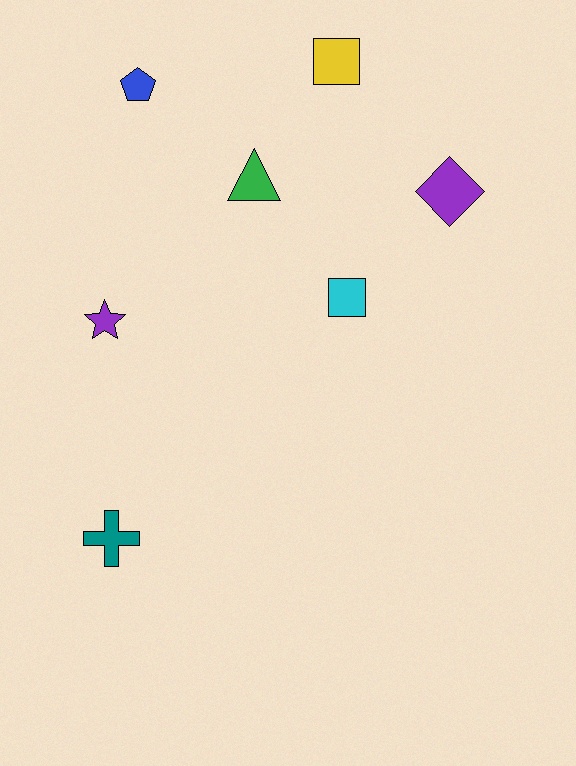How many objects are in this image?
There are 7 objects.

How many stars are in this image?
There is 1 star.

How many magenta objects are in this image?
There are no magenta objects.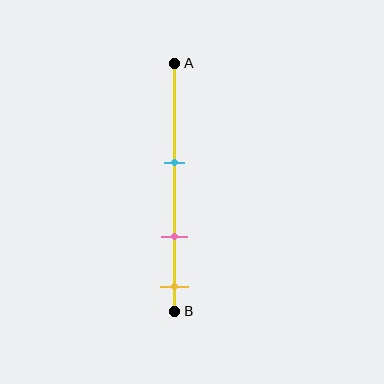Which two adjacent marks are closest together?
The pink and yellow marks are the closest adjacent pair.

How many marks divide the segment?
There are 3 marks dividing the segment.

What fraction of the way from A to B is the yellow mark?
The yellow mark is approximately 90% (0.9) of the way from A to B.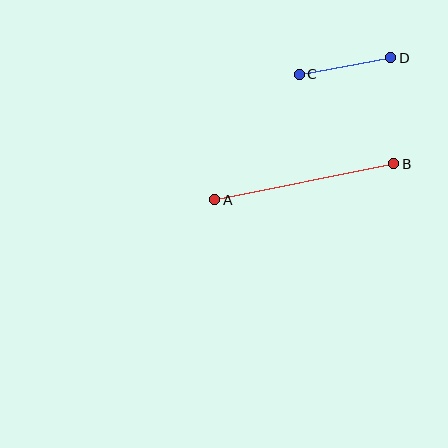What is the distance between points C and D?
The distance is approximately 93 pixels.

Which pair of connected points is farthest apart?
Points A and B are farthest apart.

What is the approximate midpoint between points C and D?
The midpoint is at approximately (345, 66) pixels.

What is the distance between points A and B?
The distance is approximately 183 pixels.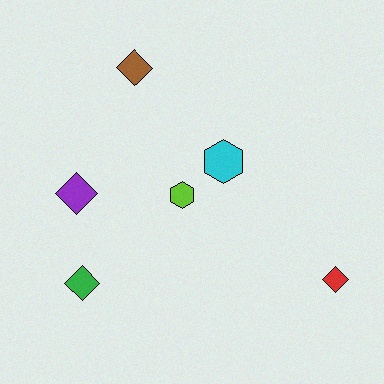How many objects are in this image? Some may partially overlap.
There are 6 objects.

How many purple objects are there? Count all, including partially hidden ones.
There is 1 purple object.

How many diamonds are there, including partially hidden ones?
There are 4 diamonds.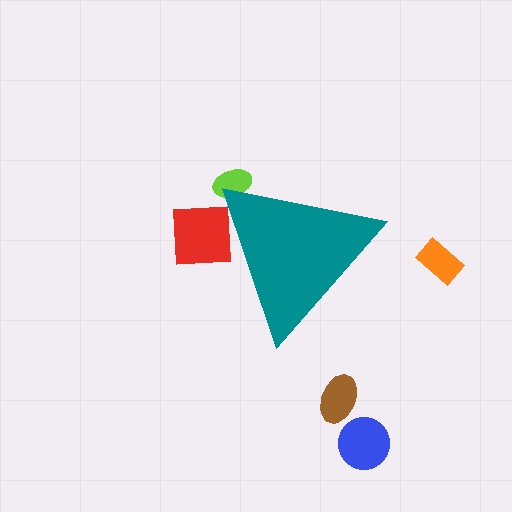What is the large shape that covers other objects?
A teal triangle.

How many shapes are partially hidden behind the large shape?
2 shapes are partially hidden.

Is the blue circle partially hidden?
No, the blue circle is fully visible.